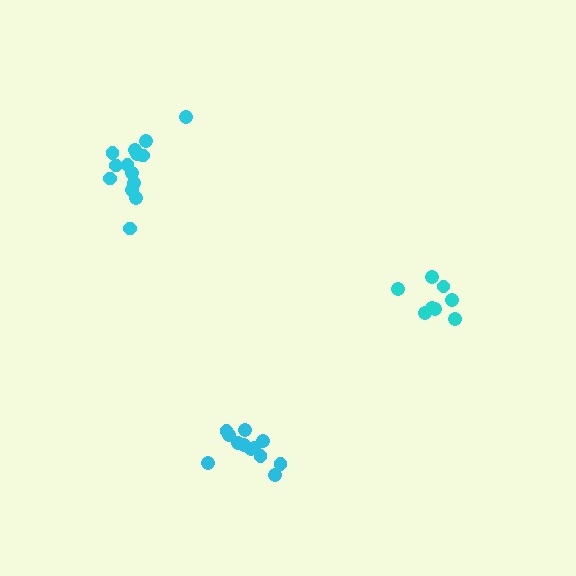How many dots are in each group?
Group 1: 14 dots, Group 2: 8 dots, Group 3: 12 dots (34 total).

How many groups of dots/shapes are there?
There are 3 groups.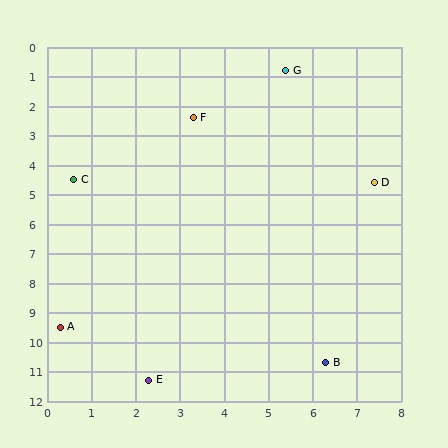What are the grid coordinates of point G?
Point G is at approximately (5.4, 0.8).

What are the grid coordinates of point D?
Point D is at approximately (7.4, 4.6).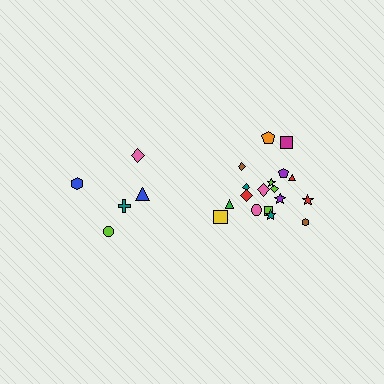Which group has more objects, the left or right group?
The right group.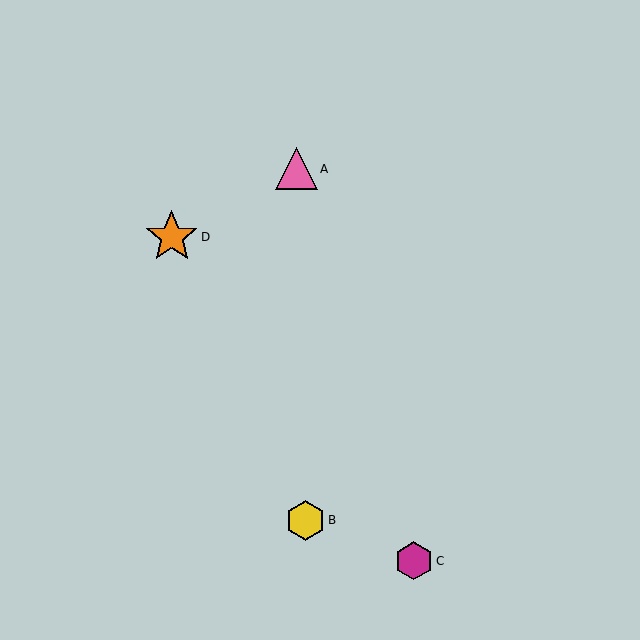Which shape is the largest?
The orange star (labeled D) is the largest.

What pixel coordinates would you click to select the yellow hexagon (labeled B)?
Click at (305, 520) to select the yellow hexagon B.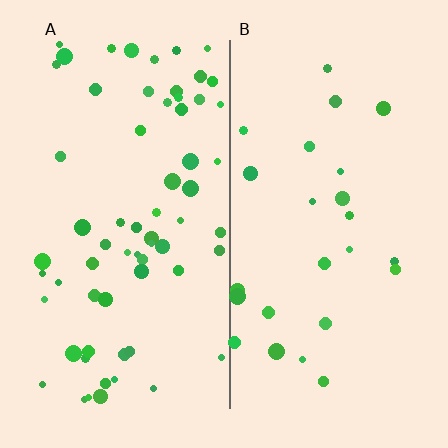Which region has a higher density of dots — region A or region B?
A (the left).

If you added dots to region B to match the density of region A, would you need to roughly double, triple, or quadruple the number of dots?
Approximately triple.